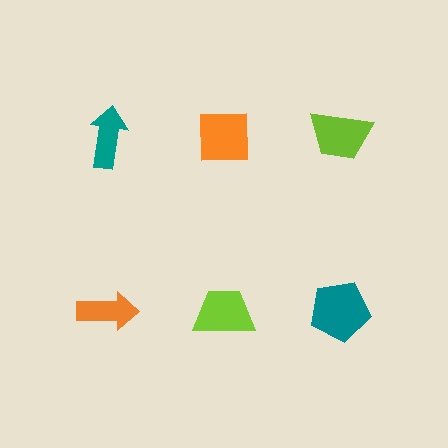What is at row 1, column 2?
An orange square.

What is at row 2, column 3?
A teal pentagon.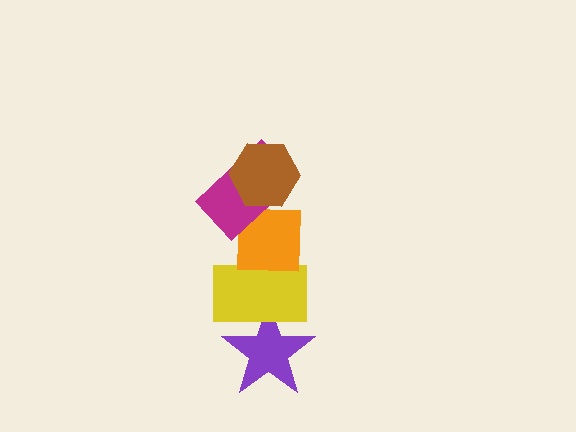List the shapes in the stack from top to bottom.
From top to bottom: the brown hexagon, the magenta rectangle, the orange square, the yellow rectangle, the purple star.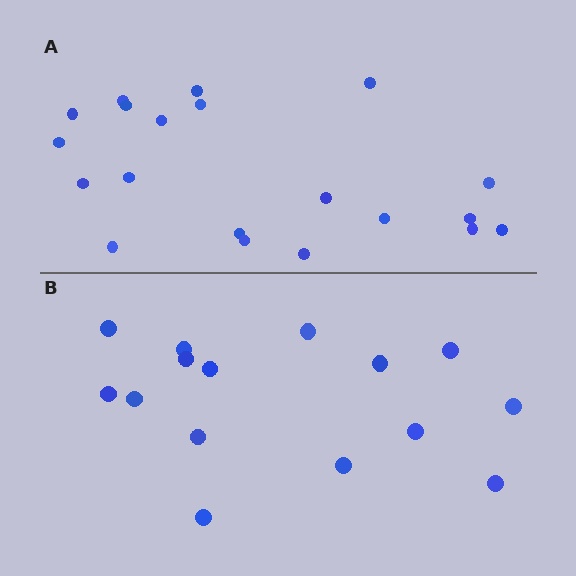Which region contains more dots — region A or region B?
Region A (the top region) has more dots.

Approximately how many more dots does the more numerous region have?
Region A has about 5 more dots than region B.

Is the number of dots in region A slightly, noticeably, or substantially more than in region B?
Region A has noticeably more, but not dramatically so. The ratio is roughly 1.3 to 1.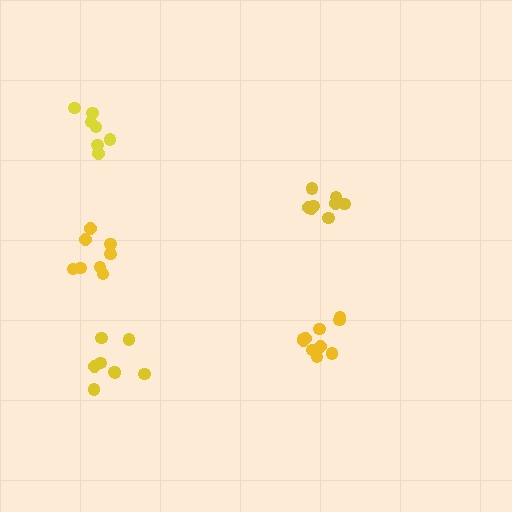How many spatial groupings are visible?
There are 5 spatial groupings.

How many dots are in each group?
Group 1: 8 dots, Group 2: 10 dots, Group 3: 7 dots, Group 4: 8 dots, Group 5: 8 dots (41 total).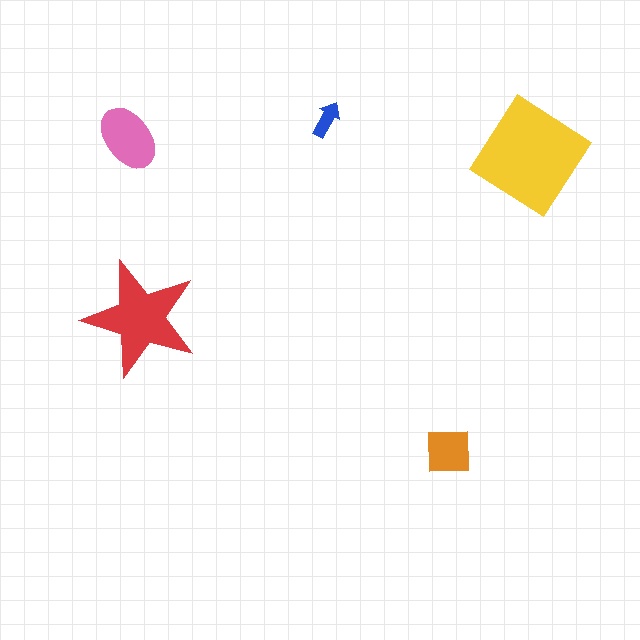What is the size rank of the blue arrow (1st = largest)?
5th.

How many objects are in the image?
There are 5 objects in the image.